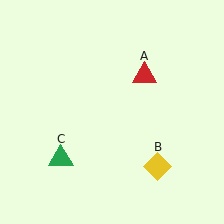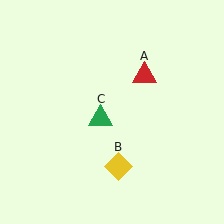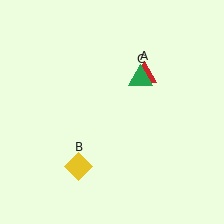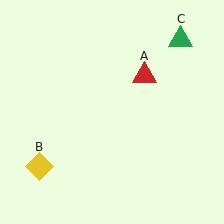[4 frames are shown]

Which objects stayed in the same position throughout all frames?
Red triangle (object A) remained stationary.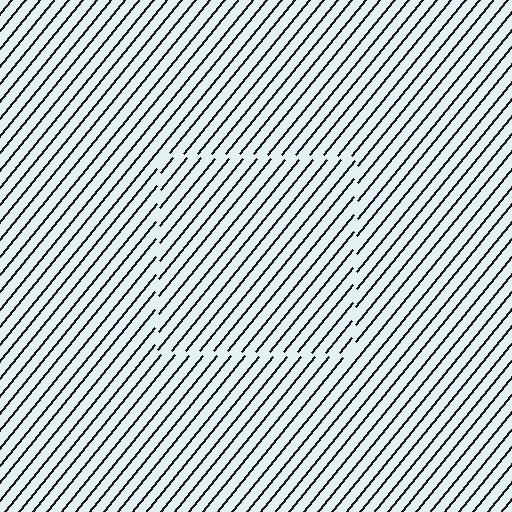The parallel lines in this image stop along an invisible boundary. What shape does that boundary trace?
An illusory square. The interior of the shape contains the same grating, shifted by half a period — the contour is defined by the phase discontinuity where line-ends from the inner and outer gratings abut.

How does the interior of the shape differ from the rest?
The interior of the shape contains the same grating, shifted by half a period — the contour is defined by the phase discontinuity where line-ends from the inner and outer gratings abut.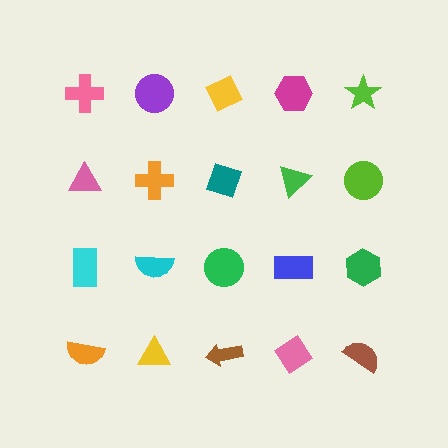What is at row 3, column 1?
A cyan rectangle.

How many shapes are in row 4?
5 shapes.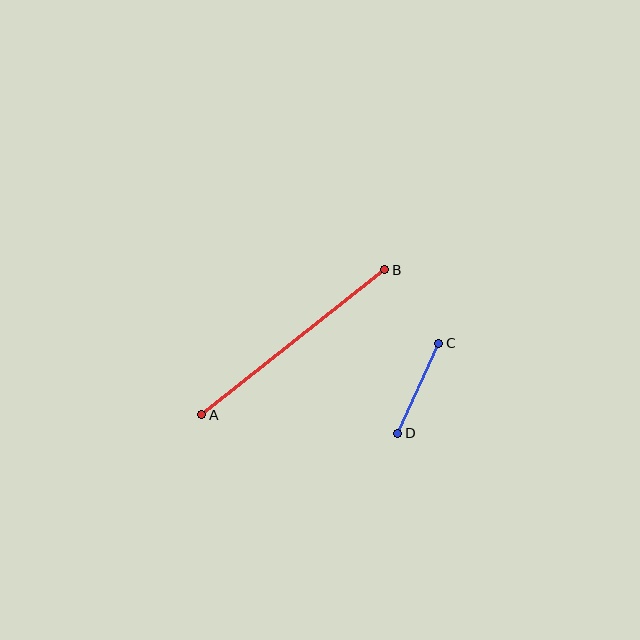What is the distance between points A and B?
The distance is approximately 234 pixels.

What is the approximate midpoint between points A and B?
The midpoint is at approximately (293, 342) pixels.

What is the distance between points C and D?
The distance is approximately 99 pixels.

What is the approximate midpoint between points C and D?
The midpoint is at approximately (418, 388) pixels.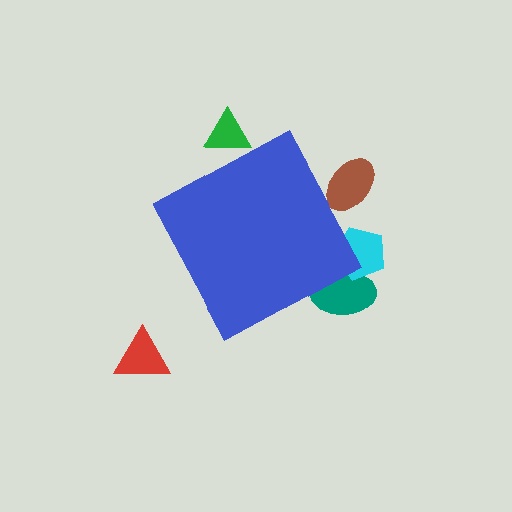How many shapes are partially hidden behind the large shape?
4 shapes are partially hidden.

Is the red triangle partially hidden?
No, the red triangle is fully visible.